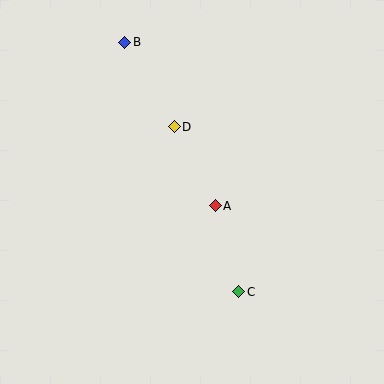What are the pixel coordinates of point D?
Point D is at (174, 127).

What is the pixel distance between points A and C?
The distance between A and C is 89 pixels.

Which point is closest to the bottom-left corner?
Point C is closest to the bottom-left corner.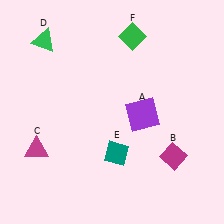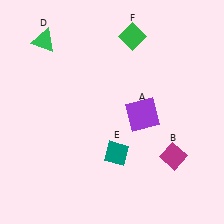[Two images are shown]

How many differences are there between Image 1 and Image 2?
There is 1 difference between the two images.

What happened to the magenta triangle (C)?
The magenta triangle (C) was removed in Image 2. It was in the bottom-left area of Image 1.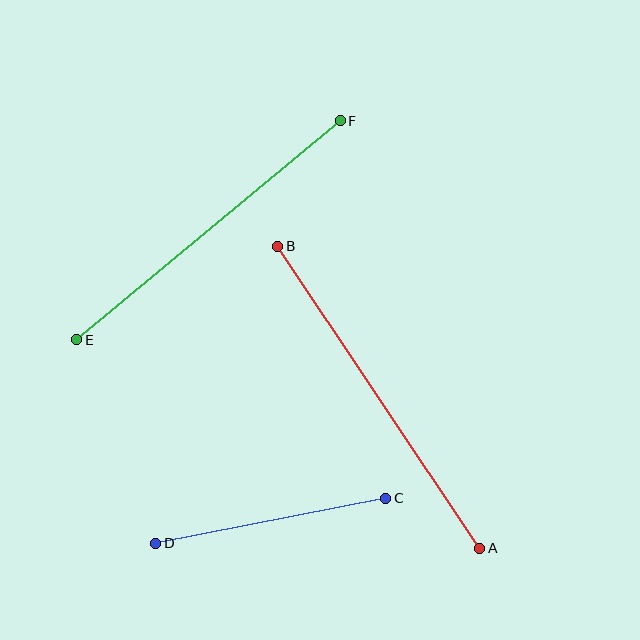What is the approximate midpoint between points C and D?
The midpoint is at approximately (271, 521) pixels.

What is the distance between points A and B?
The distance is approximately 363 pixels.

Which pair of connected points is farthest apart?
Points A and B are farthest apart.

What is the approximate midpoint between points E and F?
The midpoint is at approximately (209, 230) pixels.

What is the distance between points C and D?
The distance is approximately 234 pixels.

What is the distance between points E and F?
The distance is approximately 342 pixels.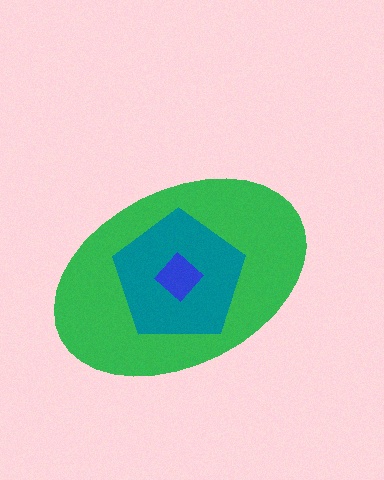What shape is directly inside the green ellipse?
The teal pentagon.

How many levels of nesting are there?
3.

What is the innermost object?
The blue diamond.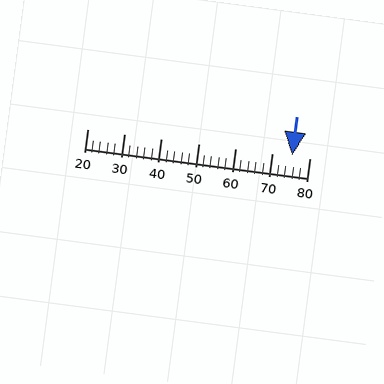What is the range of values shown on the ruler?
The ruler shows values from 20 to 80.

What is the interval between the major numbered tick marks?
The major tick marks are spaced 10 units apart.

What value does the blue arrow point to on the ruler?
The blue arrow points to approximately 75.